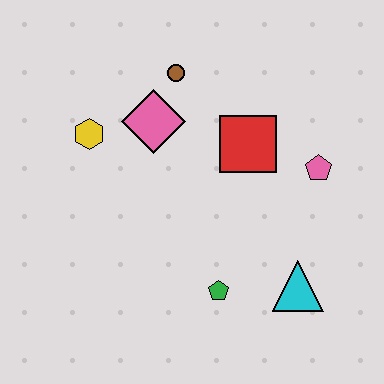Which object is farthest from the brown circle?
The cyan triangle is farthest from the brown circle.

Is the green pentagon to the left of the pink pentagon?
Yes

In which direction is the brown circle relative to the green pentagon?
The brown circle is above the green pentagon.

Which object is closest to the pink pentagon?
The red square is closest to the pink pentagon.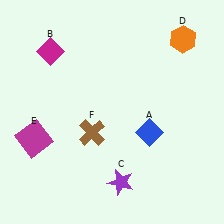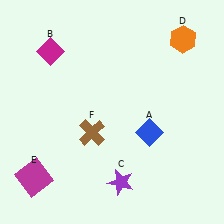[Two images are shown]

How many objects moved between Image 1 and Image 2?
1 object moved between the two images.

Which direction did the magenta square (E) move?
The magenta square (E) moved down.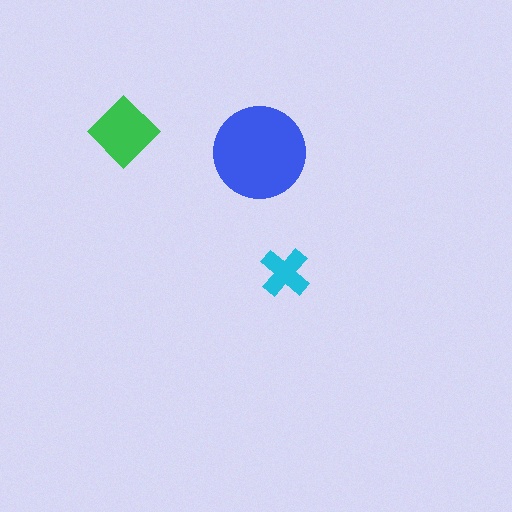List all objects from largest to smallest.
The blue circle, the green diamond, the cyan cross.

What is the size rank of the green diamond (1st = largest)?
2nd.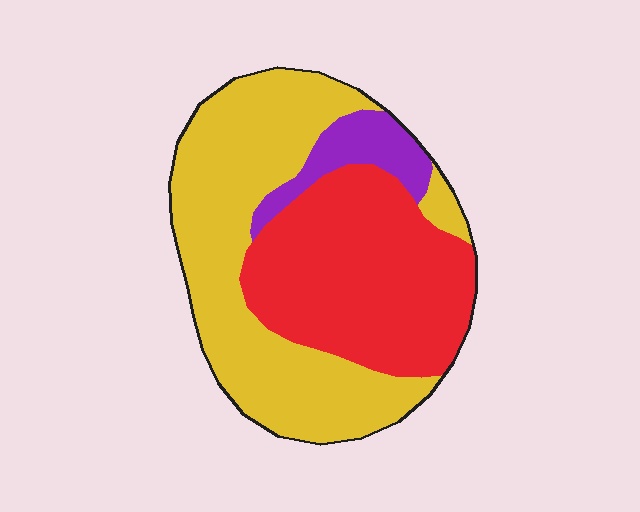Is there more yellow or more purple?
Yellow.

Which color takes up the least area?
Purple, at roughly 10%.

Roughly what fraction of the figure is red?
Red takes up between a third and a half of the figure.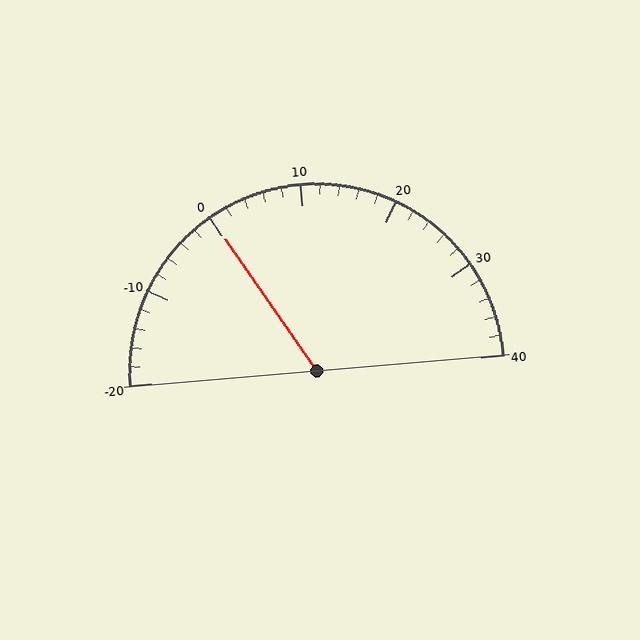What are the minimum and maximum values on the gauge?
The gauge ranges from -20 to 40.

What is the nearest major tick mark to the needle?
The nearest major tick mark is 0.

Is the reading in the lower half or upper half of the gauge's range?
The reading is in the lower half of the range (-20 to 40).